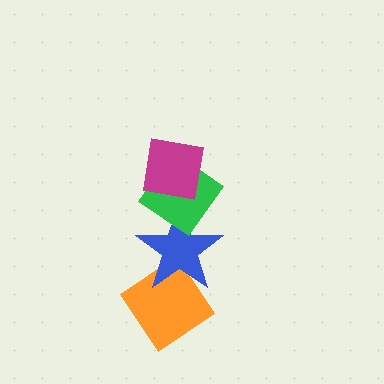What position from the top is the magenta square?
The magenta square is 1st from the top.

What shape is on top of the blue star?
The green diamond is on top of the blue star.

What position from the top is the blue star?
The blue star is 3rd from the top.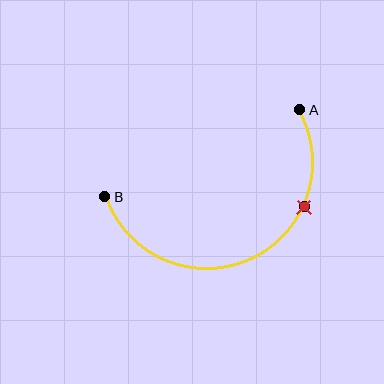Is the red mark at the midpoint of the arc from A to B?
No. The red mark lies on the arc but is closer to endpoint A. The arc midpoint would be at the point on the curve equidistant along the arc from both A and B.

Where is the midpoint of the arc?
The arc midpoint is the point on the curve farthest from the straight line joining A and B. It sits below that line.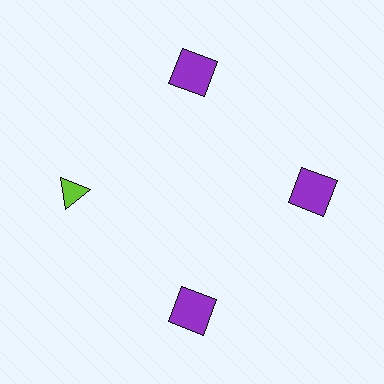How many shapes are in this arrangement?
There are 4 shapes arranged in a ring pattern.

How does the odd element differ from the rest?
It differs in both color (lime instead of purple) and shape (triangle instead of square).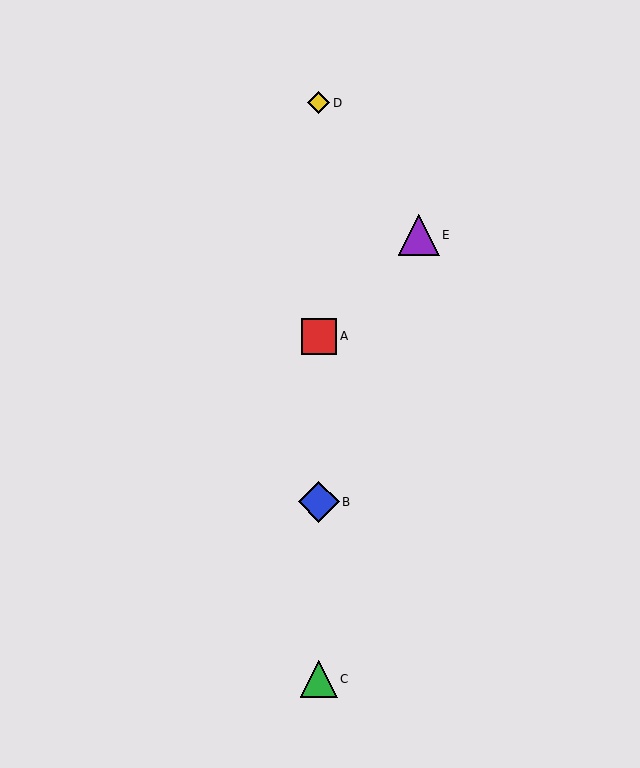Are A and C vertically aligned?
Yes, both are at x≈319.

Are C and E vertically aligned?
No, C is at x≈319 and E is at x≈419.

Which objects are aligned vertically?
Objects A, B, C, D are aligned vertically.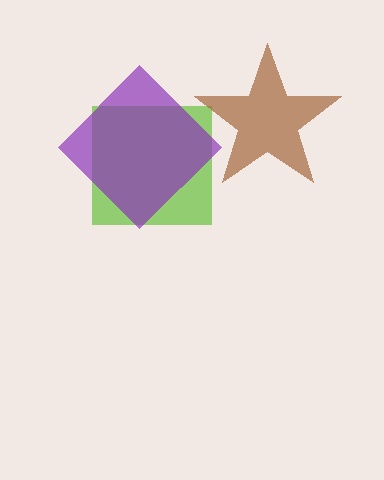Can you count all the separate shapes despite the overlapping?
Yes, there are 3 separate shapes.